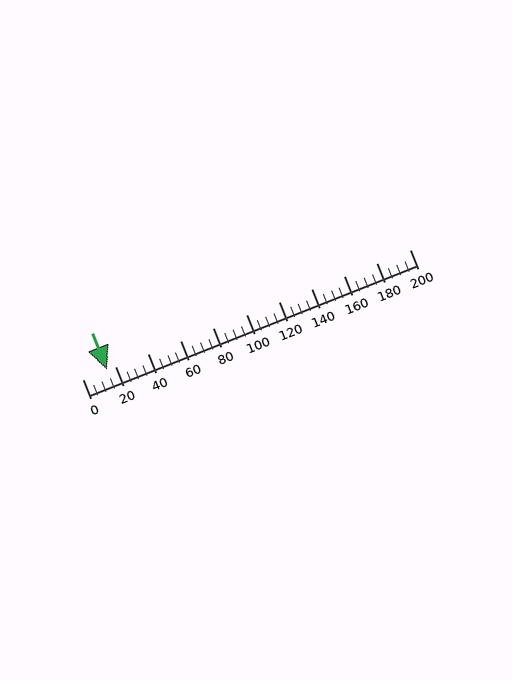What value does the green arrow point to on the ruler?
The green arrow points to approximately 15.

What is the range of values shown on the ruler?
The ruler shows values from 0 to 200.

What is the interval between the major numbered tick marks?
The major tick marks are spaced 20 units apart.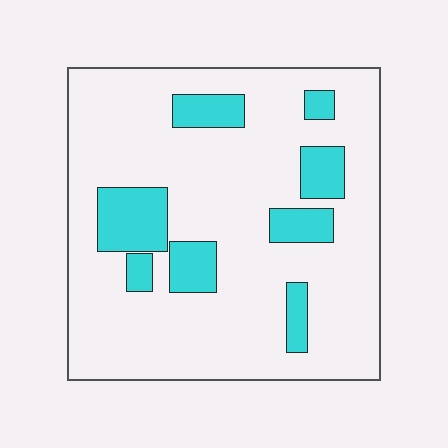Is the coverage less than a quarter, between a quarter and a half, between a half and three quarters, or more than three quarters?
Less than a quarter.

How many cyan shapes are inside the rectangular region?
8.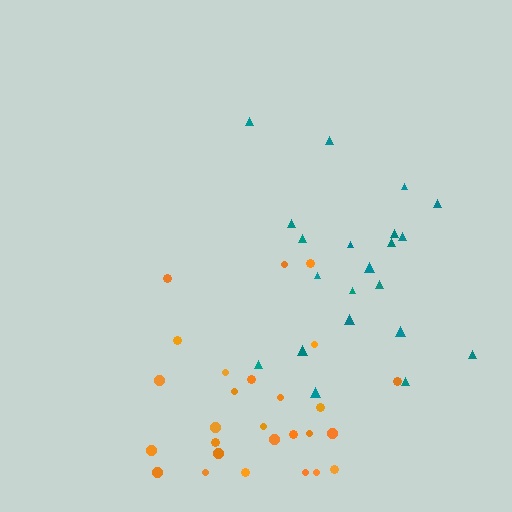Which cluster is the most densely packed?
Orange.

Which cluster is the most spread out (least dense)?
Teal.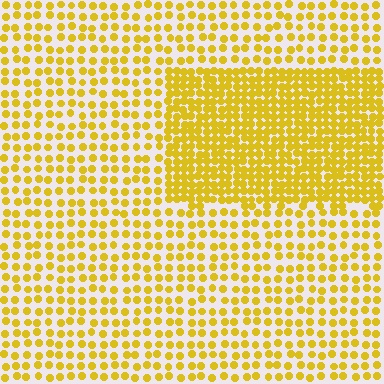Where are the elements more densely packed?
The elements are more densely packed inside the rectangle boundary.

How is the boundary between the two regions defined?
The boundary is defined by a change in element density (approximately 2.1x ratio). All elements are the same color, size, and shape.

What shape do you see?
I see a rectangle.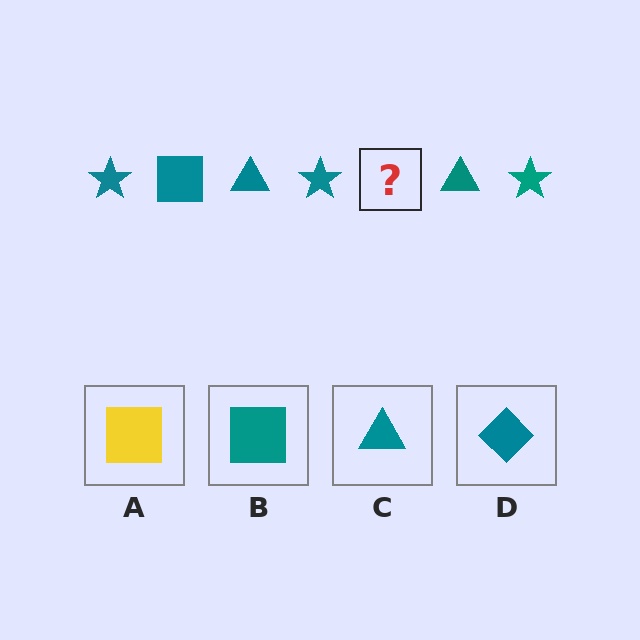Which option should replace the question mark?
Option B.